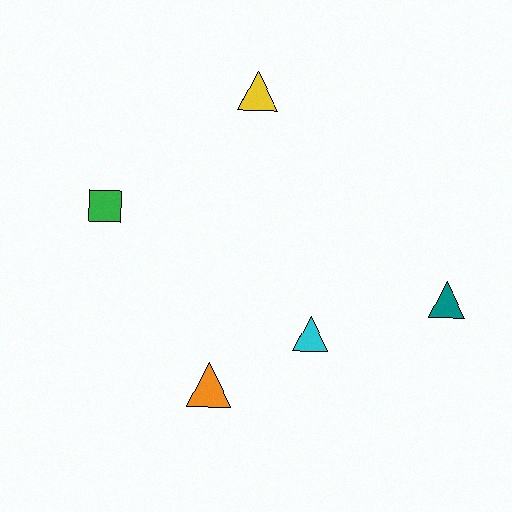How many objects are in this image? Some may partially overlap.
There are 5 objects.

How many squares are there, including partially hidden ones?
There is 1 square.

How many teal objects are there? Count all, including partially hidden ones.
There is 1 teal object.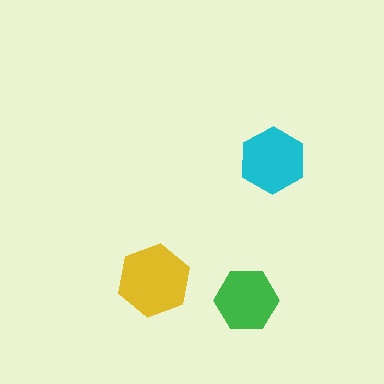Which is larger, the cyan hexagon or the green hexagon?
The cyan one.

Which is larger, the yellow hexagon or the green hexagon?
The yellow one.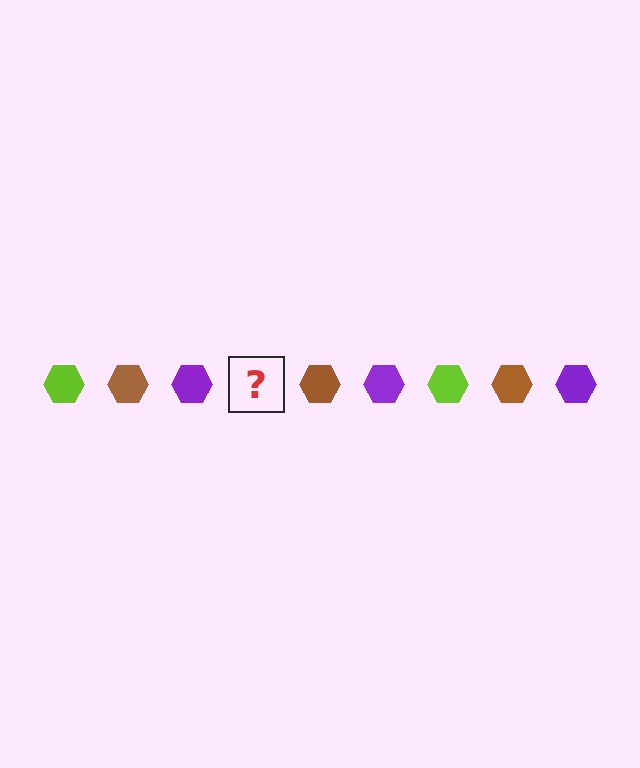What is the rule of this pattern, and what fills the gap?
The rule is that the pattern cycles through lime, brown, purple hexagons. The gap should be filled with a lime hexagon.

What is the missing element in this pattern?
The missing element is a lime hexagon.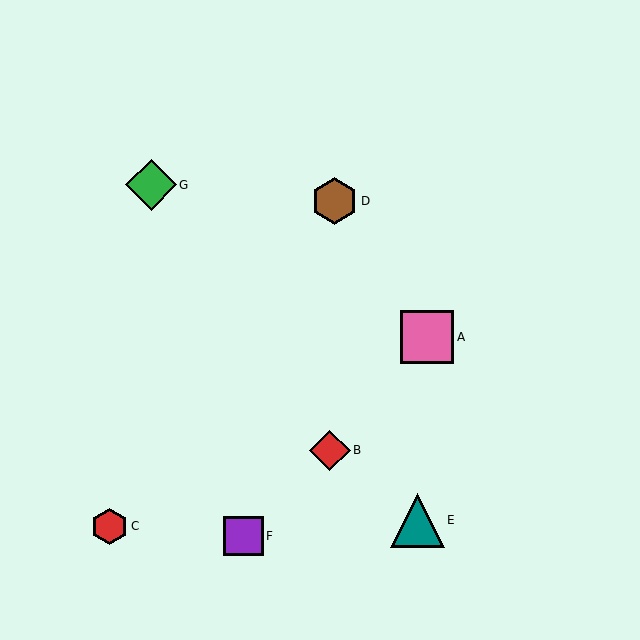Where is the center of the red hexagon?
The center of the red hexagon is at (110, 526).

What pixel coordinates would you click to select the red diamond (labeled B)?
Click at (330, 450) to select the red diamond B.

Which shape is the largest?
The teal triangle (labeled E) is the largest.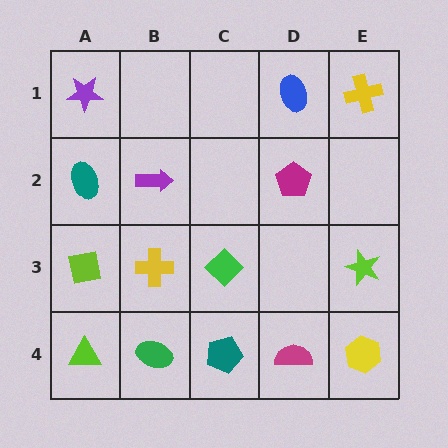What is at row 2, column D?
A magenta pentagon.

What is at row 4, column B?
A green ellipse.